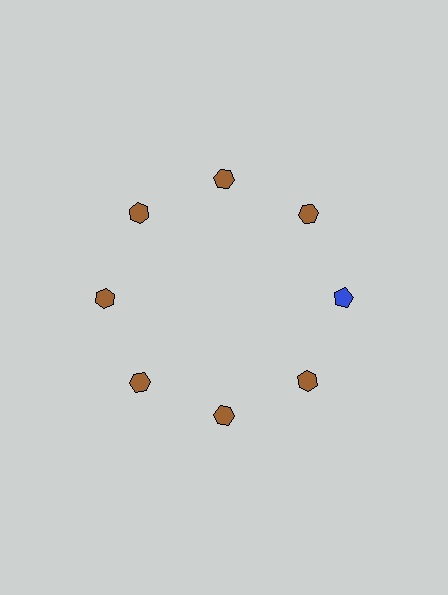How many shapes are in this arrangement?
There are 8 shapes arranged in a ring pattern.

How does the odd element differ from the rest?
It differs in both color (blue instead of brown) and shape (pentagon instead of hexagon).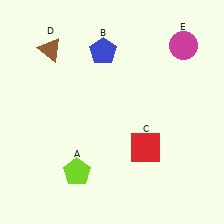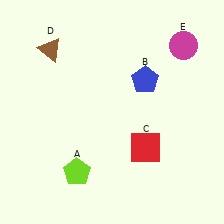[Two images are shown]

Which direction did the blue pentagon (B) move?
The blue pentagon (B) moved right.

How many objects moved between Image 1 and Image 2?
1 object moved between the two images.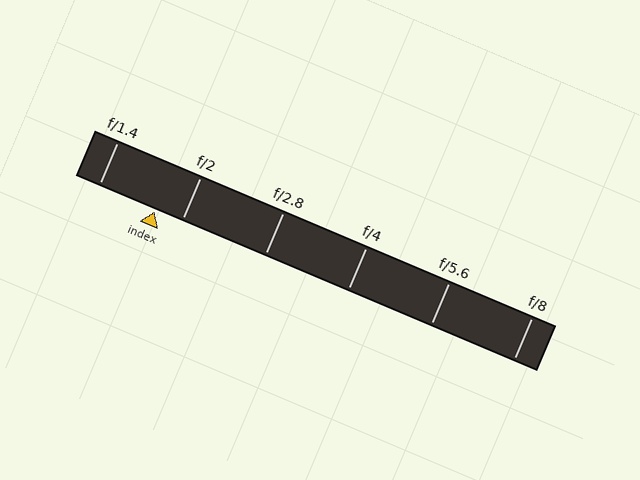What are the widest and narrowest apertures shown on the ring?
The widest aperture shown is f/1.4 and the narrowest is f/8.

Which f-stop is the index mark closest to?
The index mark is closest to f/2.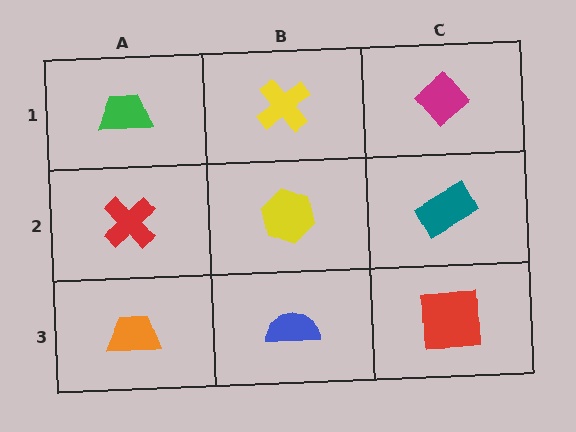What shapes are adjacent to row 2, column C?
A magenta diamond (row 1, column C), a red square (row 3, column C), a yellow hexagon (row 2, column B).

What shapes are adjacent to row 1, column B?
A yellow hexagon (row 2, column B), a green trapezoid (row 1, column A), a magenta diamond (row 1, column C).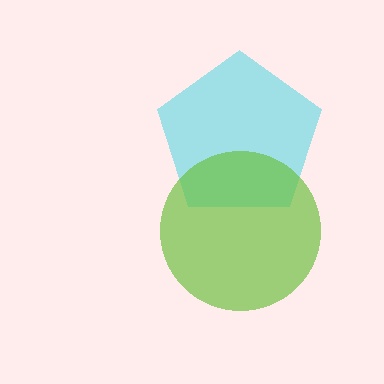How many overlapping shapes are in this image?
There are 2 overlapping shapes in the image.